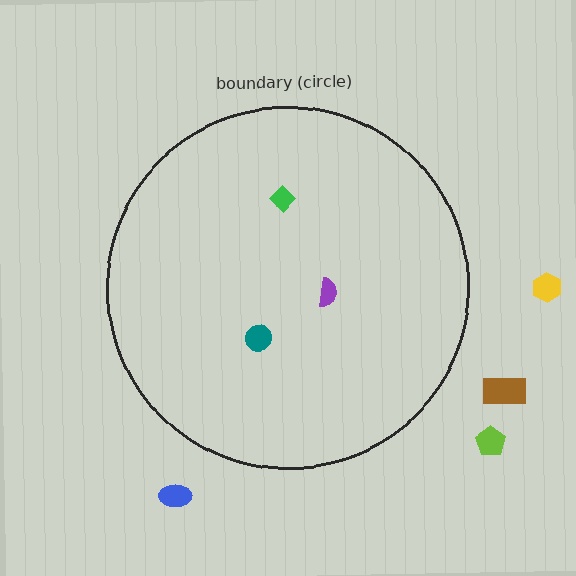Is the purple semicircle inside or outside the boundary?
Inside.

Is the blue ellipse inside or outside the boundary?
Outside.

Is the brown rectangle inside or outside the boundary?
Outside.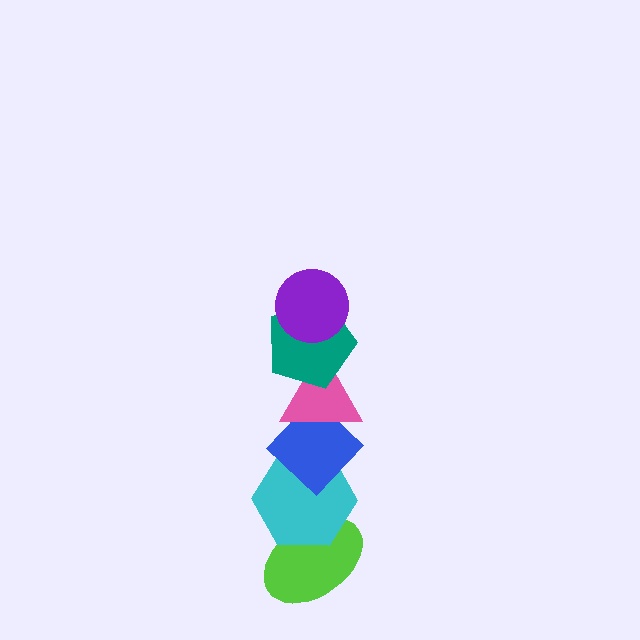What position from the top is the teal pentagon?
The teal pentagon is 2nd from the top.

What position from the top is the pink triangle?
The pink triangle is 3rd from the top.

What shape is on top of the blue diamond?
The pink triangle is on top of the blue diamond.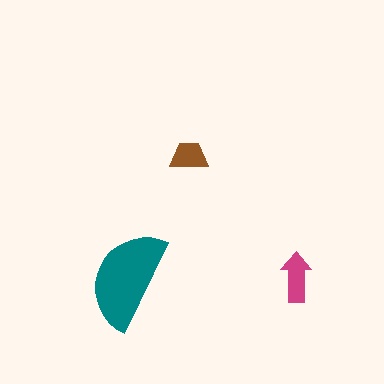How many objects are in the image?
There are 3 objects in the image.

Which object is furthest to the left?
The teal semicircle is leftmost.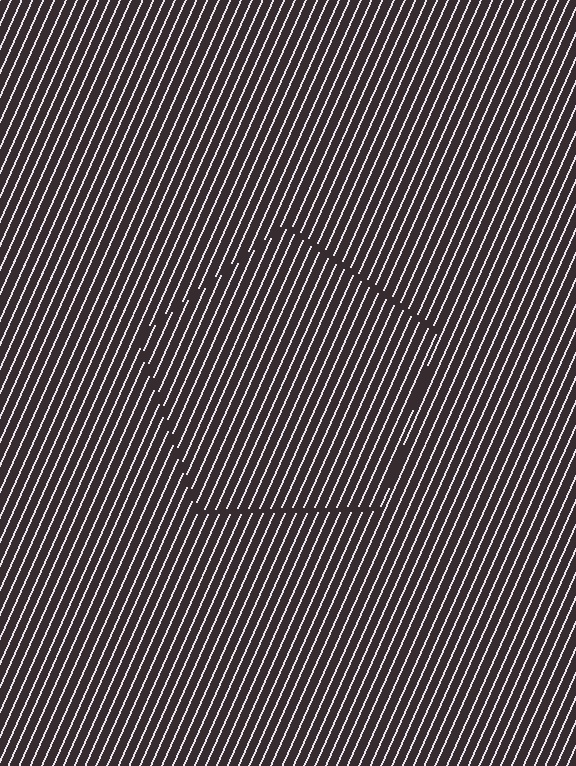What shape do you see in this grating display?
An illusory pentagon. The interior of the shape contains the same grating, shifted by half a period — the contour is defined by the phase discontinuity where line-ends from the inner and outer gratings abut.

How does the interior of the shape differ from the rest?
The interior of the shape contains the same grating, shifted by half a period — the contour is defined by the phase discontinuity where line-ends from the inner and outer gratings abut.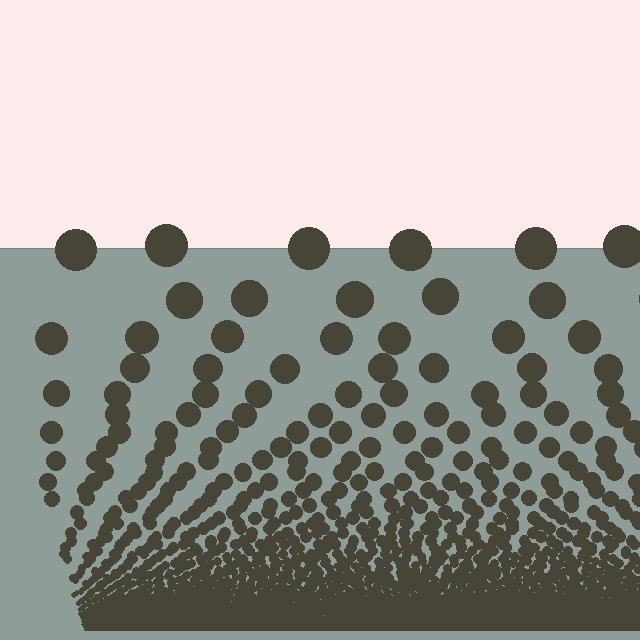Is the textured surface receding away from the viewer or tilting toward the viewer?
The surface appears to tilt toward the viewer. Texture elements get larger and sparser toward the top.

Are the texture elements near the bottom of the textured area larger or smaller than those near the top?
Smaller. The gradient is inverted — elements near the bottom are smaller and denser.